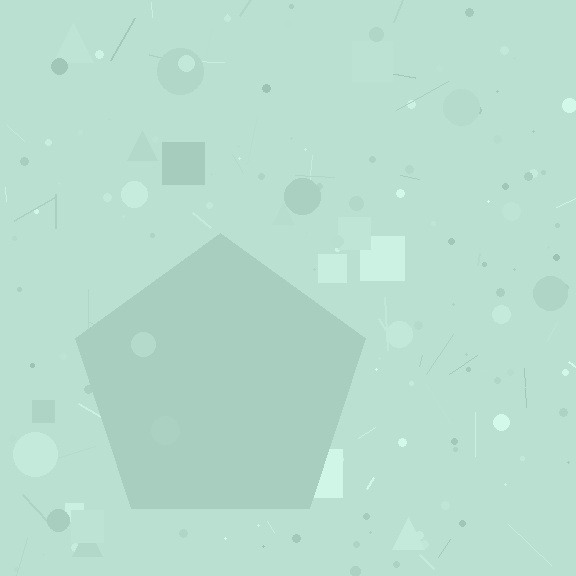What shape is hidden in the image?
A pentagon is hidden in the image.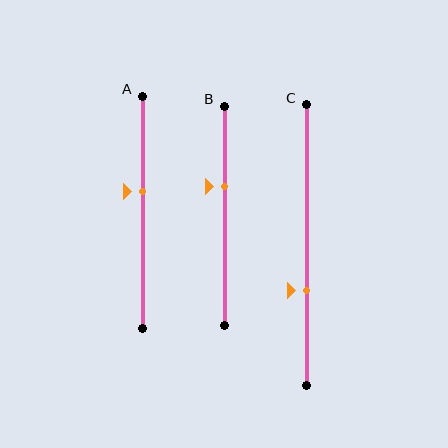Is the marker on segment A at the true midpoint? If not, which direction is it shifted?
No, the marker on segment A is shifted upward by about 9% of the segment length.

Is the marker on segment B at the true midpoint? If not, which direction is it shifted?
No, the marker on segment B is shifted upward by about 13% of the segment length.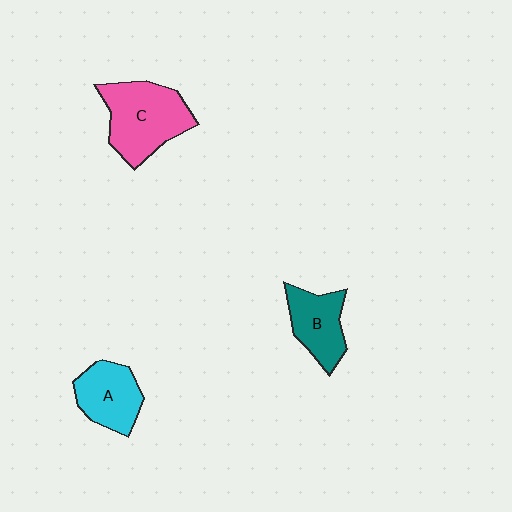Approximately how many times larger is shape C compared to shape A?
Approximately 1.5 times.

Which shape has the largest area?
Shape C (pink).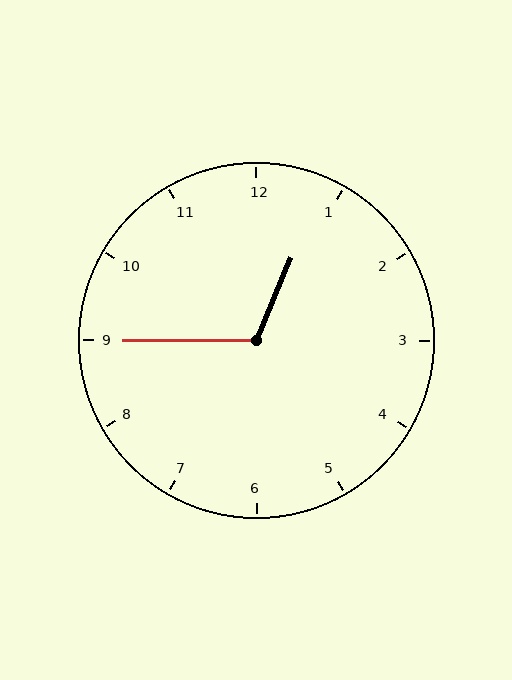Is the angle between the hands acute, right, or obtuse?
It is obtuse.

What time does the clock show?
12:45.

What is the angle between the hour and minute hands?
Approximately 112 degrees.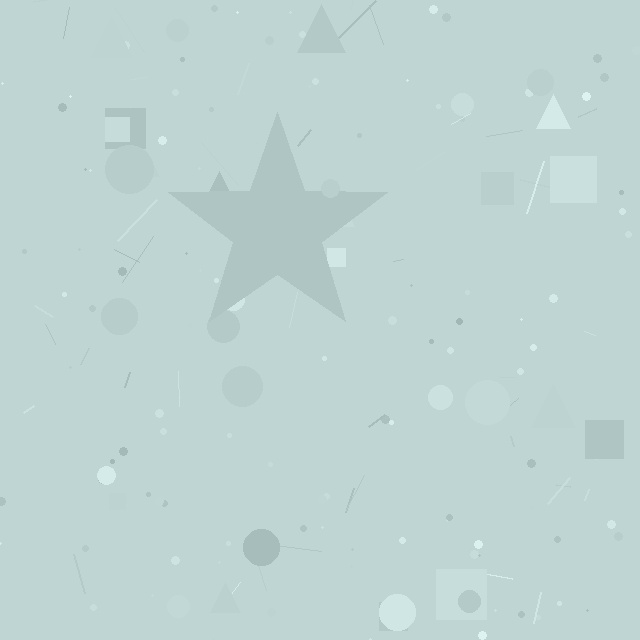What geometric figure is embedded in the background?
A star is embedded in the background.